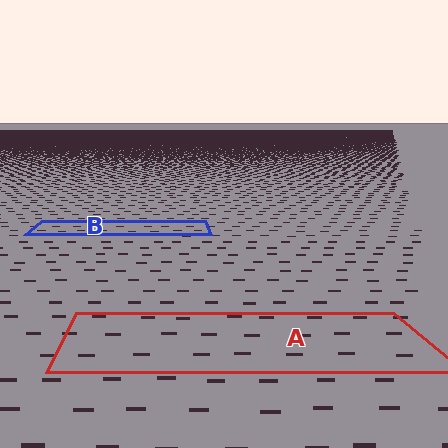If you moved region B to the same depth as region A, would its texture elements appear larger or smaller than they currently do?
They would appear larger. At a closer depth, the same texture elements are projected at a bigger on-screen size.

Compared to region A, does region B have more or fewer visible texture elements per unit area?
Region B has more texture elements per unit area — they are packed more densely because it is farther away.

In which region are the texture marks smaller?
The texture marks are smaller in region B, because it is farther away.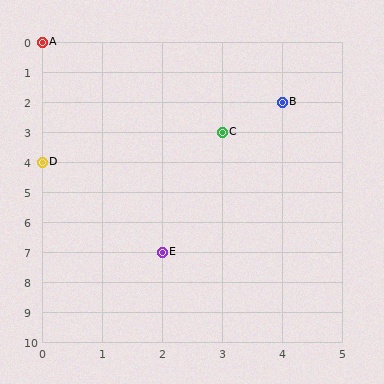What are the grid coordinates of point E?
Point E is at grid coordinates (2, 7).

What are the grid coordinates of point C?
Point C is at grid coordinates (3, 3).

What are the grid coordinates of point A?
Point A is at grid coordinates (0, 0).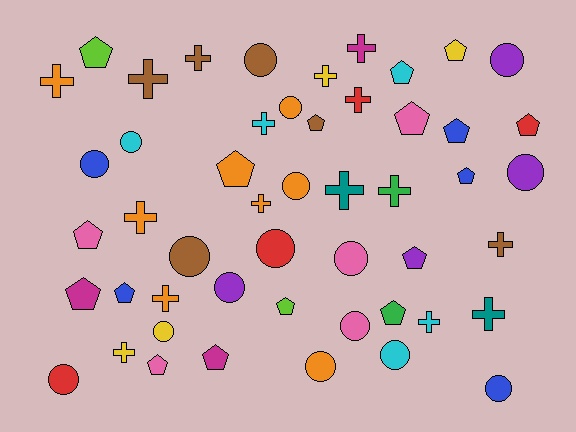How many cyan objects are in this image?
There are 5 cyan objects.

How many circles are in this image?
There are 17 circles.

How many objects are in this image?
There are 50 objects.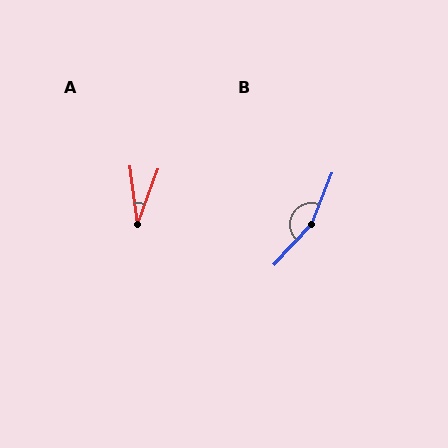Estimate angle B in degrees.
Approximately 159 degrees.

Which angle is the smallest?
A, at approximately 28 degrees.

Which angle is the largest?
B, at approximately 159 degrees.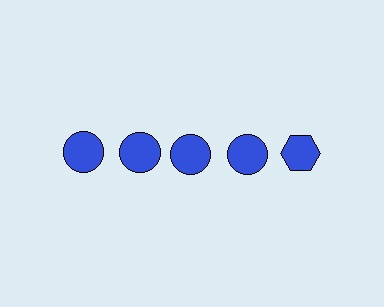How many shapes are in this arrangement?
There are 5 shapes arranged in a grid pattern.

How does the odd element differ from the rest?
It has a different shape: hexagon instead of circle.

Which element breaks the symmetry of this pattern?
The blue hexagon in the top row, rightmost column breaks the symmetry. All other shapes are blue circles.